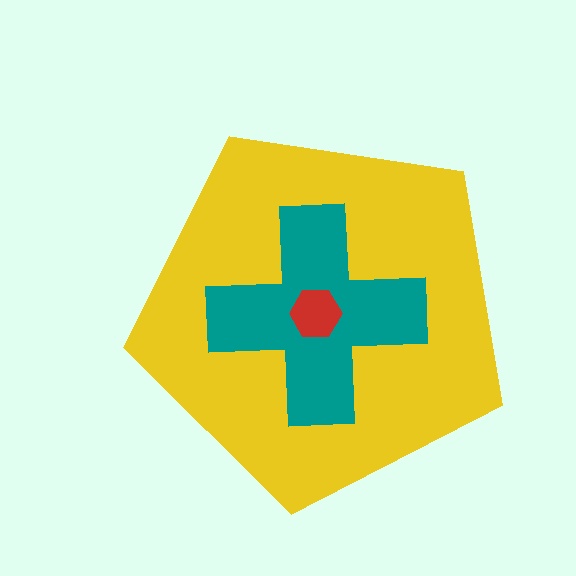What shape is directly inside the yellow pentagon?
The teal cross.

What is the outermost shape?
The yellow pentagon.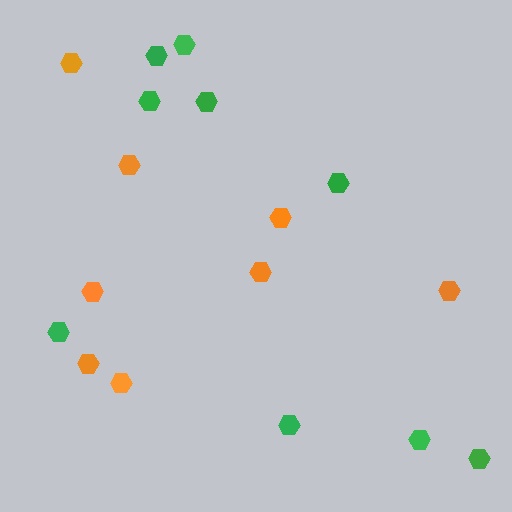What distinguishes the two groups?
There are 2 groups: one group of green hexagons (9) and one group of orange hexagons (8).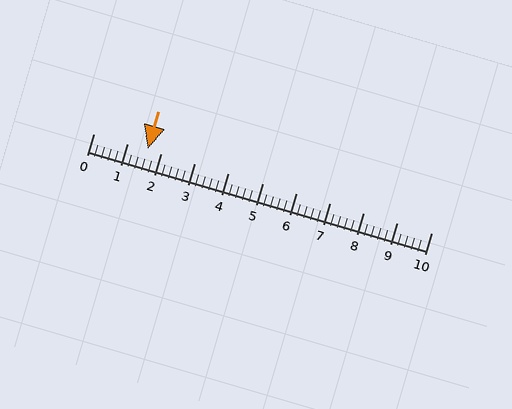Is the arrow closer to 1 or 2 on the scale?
The arrow is closer to 2.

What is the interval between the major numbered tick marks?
The major tick marks are spaced 1 units apart.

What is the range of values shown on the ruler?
The ruler shows values from 0 to 10.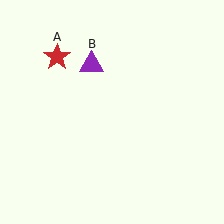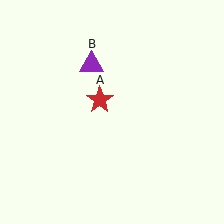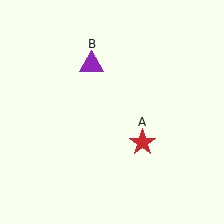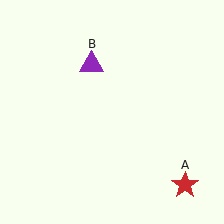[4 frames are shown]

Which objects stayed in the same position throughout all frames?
Purple triangle (object B) remained stationary.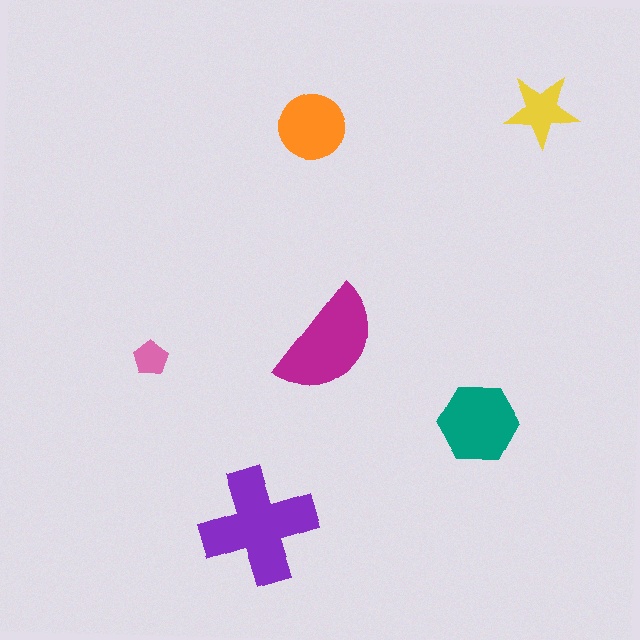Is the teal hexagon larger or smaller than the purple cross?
Smaller.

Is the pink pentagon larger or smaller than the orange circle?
Smaller.